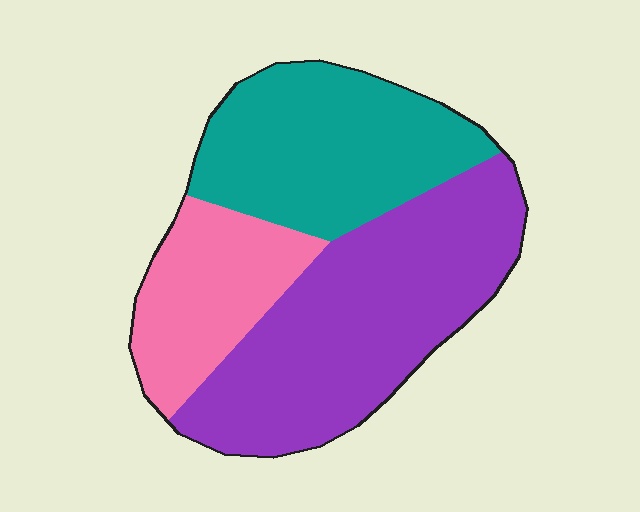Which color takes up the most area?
Purple, at roughly 45%.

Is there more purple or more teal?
Purple.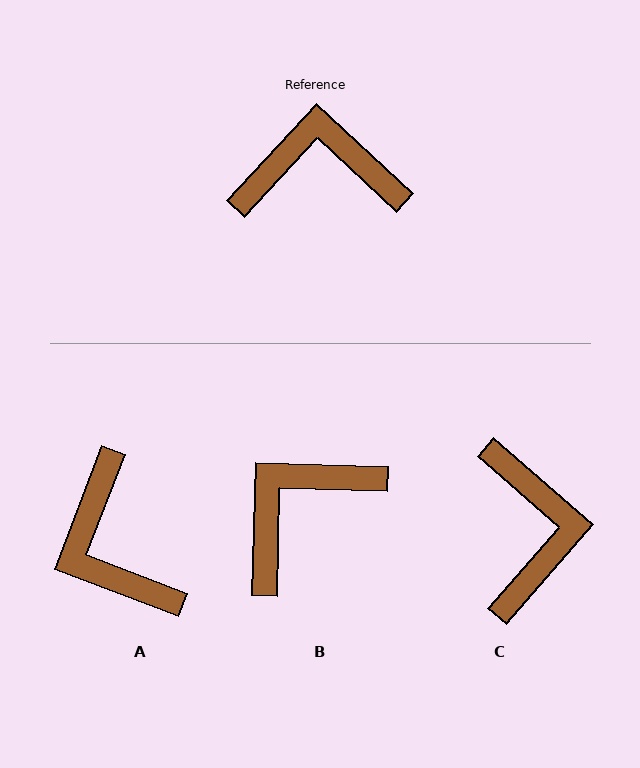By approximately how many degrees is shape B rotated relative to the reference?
Approximately 41 degrees counter-clockwise.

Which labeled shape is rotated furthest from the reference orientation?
A, about 112 degrees away.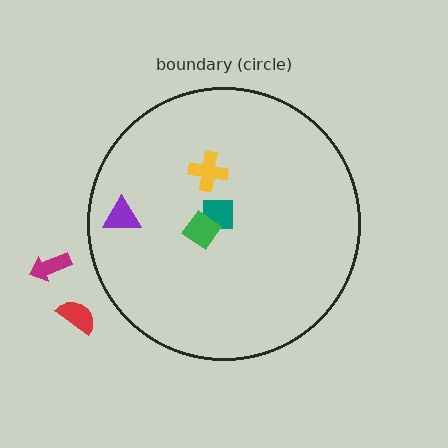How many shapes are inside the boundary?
4 inside, 2 outside.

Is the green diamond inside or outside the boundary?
Inside.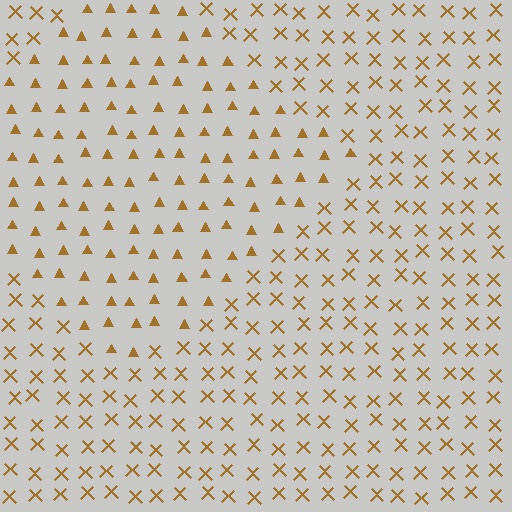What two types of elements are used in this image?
The image uses triangles inside the diamond region and X marks outside it.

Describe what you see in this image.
The image is filled with small brown elements arranged in a uniform grid. A diamond-shaped region contains triangles, while the surrounding area contains X marks. The boundary is defined purely by the change in element shape.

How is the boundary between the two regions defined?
The boundary is defined by a change in element shape: triangles inside vs. X marks outside. All elements share the same color and spacing.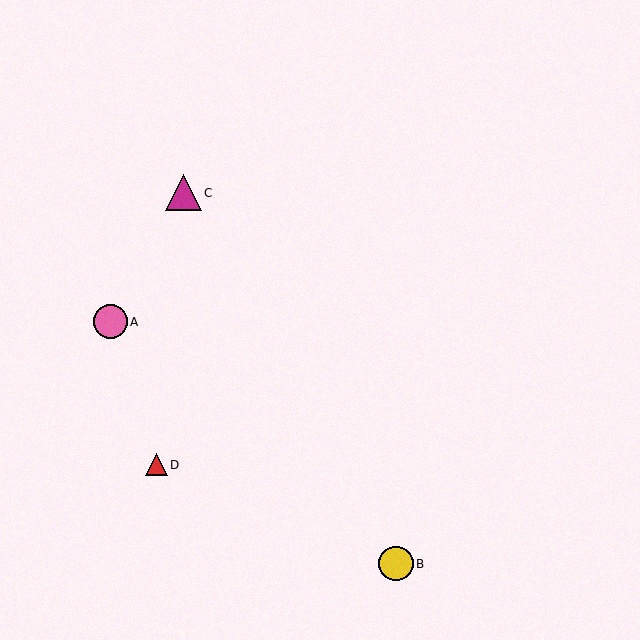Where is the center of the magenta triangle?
The center of the magenta triangle is at (183, 193).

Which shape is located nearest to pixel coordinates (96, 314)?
The pink circle (labeled A) at (110, 322) is nearest to that location.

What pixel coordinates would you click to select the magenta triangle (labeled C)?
Click at (183, 193) to select the magenta triangle C.